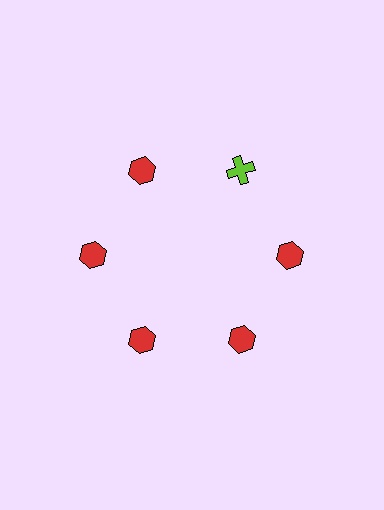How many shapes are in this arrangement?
There are 6 shapes arranged in a ring pattern.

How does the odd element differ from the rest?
It differs in both color (lime instead of red) and shape (cross instead of hexagon).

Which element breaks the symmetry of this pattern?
The lime cross at roughly the 1 o'clock position breaks the symmetry. All other shapes are red hexagons.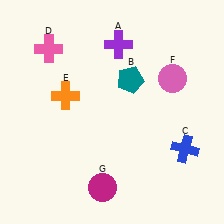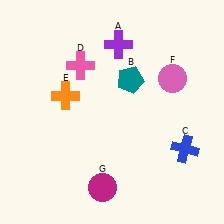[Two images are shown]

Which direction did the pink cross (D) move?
The pink cross (D) moved right.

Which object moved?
The pink cross (D) moved right.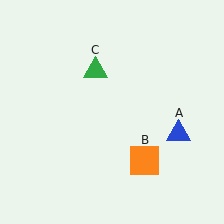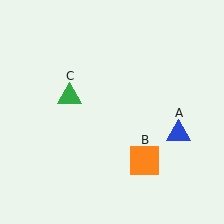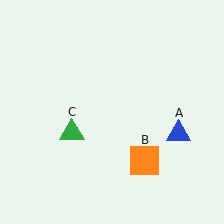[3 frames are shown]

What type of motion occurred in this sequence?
The green triangle (object C) rotated counterclockwise around the center of the scene.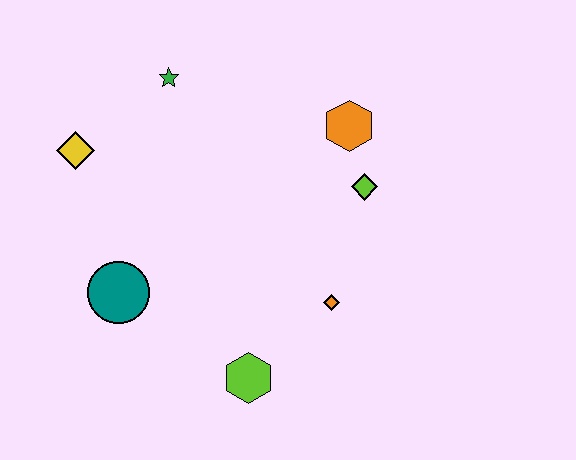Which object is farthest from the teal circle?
The orange hexagon is farthest from the teal circle.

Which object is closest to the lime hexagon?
The orange diamond is closest to the lime hexagon.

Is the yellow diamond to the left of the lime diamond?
Yes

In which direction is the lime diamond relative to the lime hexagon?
The lime diamond is above the lime hexagon.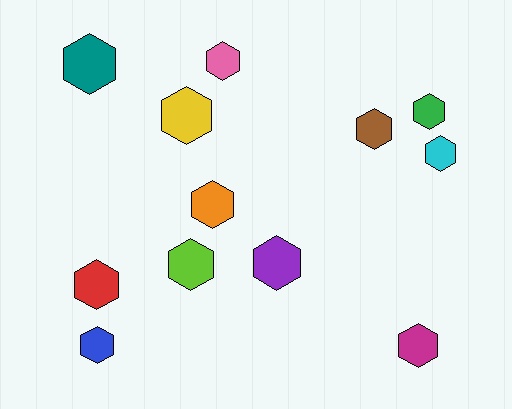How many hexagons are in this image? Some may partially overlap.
There are 12 hexagons.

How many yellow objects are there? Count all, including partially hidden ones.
There is 1 yellow object.